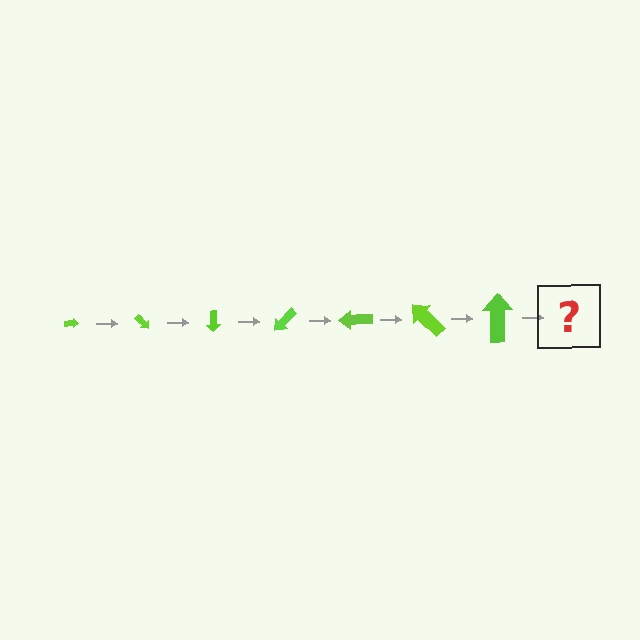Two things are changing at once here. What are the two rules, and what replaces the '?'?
The two rules are that the arrow grows larger each step and it rotates 45 degrees each step. The '?' should be an arrow, larger than the previous one and rotated 315 degrees from the start.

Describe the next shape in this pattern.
It should be an arrow, larger than the previous one and rotated 315 degrees from the start.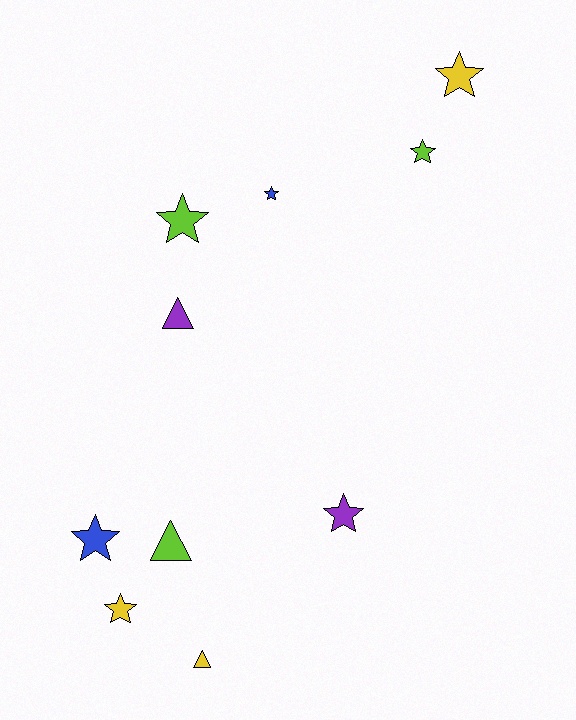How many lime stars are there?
There are 2 lime stars.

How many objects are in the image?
There are 10 objects.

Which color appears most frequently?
Yellow, with 3 objects.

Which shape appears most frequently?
Star, with 7 objects.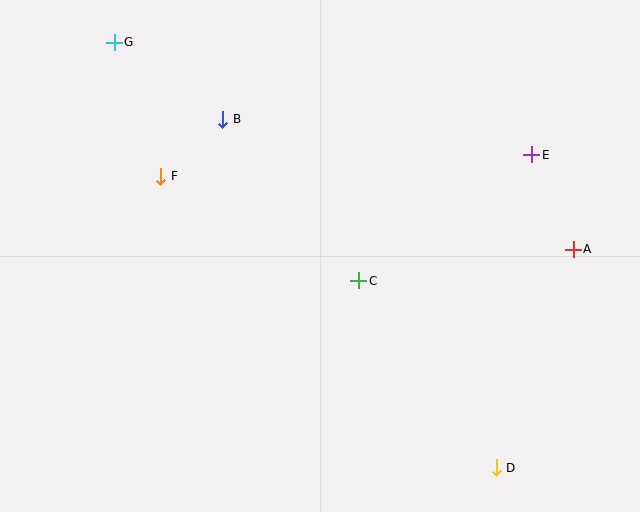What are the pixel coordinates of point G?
Point G is at (114, 42).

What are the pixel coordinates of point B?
Point B is at (223, 119).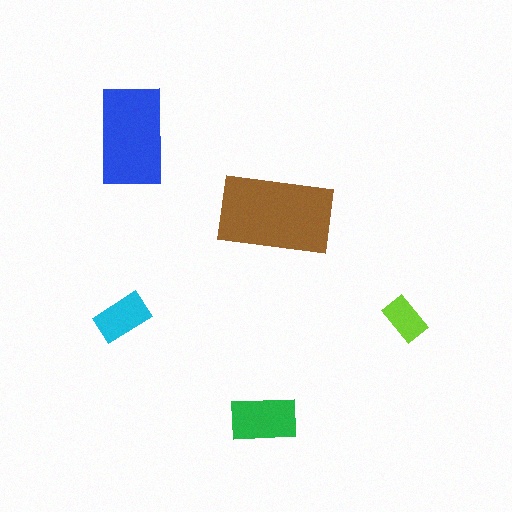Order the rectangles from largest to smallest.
the brown one, the blue one, the green one, the cyan one, the lime one.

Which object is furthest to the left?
The cyan rectangle is leftmost.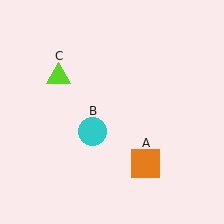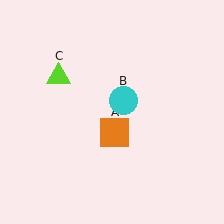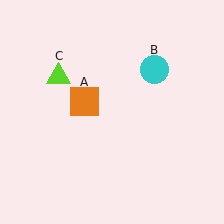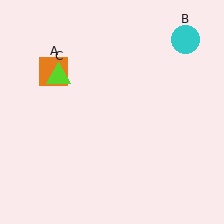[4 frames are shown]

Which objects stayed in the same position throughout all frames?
Lime triangle (object C) remained stationary.